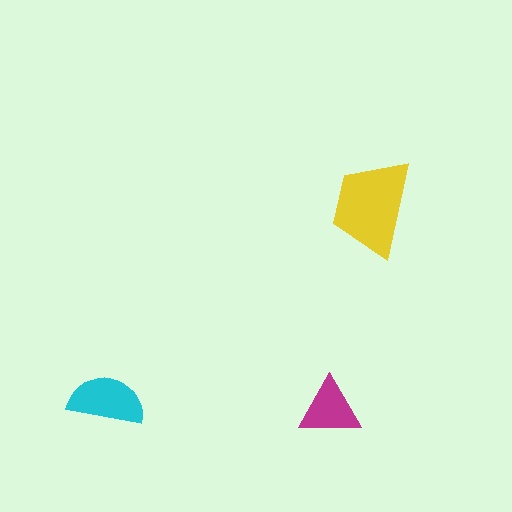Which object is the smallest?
The magenta triangle.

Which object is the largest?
The yellow trapezoid.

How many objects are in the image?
There are 3 objects in the image.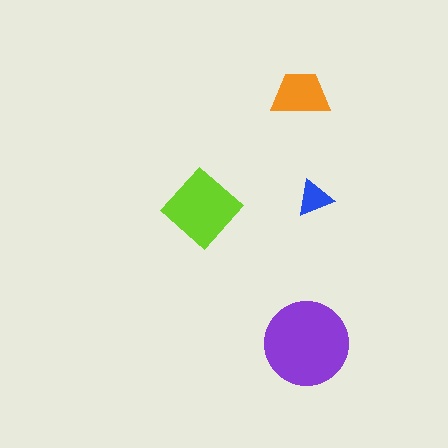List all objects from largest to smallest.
The purple circle, the lime diamond, the orange trapezoid, the blue triangle.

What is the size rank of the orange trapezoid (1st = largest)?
3rd.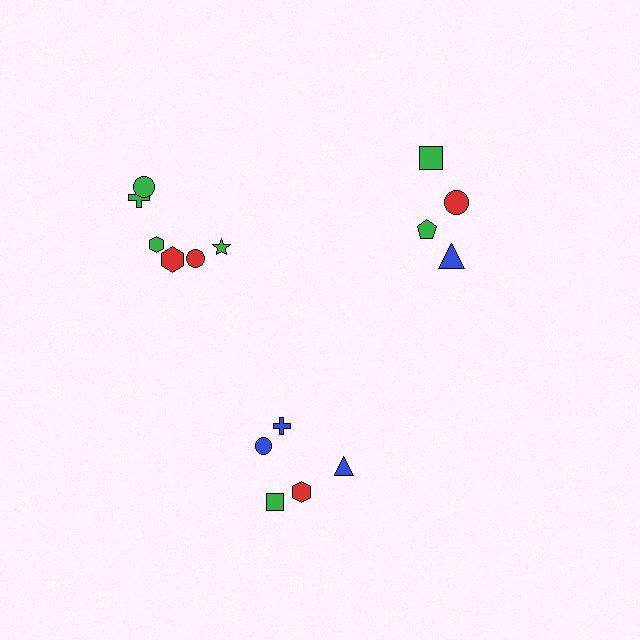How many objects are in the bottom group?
There are 5 objects.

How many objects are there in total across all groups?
There are 15 objects.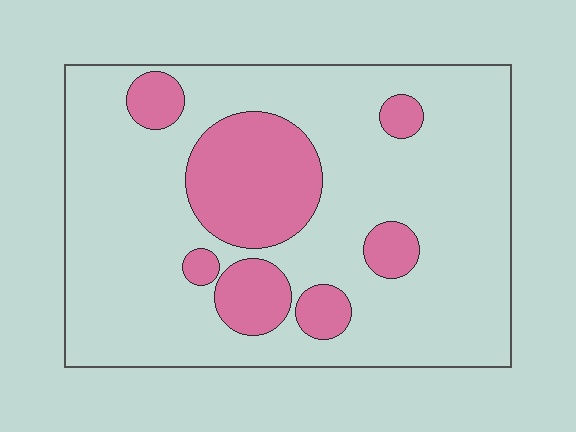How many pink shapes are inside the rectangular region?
7.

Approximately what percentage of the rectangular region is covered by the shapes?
Approximately 20%.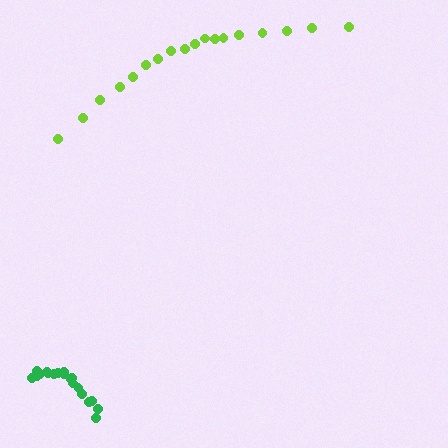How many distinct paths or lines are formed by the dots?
There are 2 distinct paths.